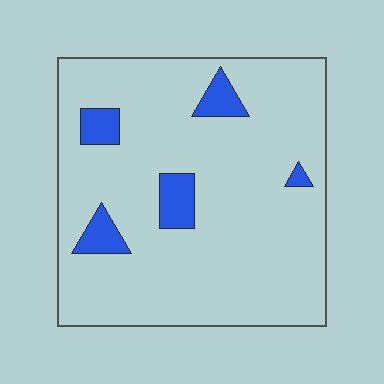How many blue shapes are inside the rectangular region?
5.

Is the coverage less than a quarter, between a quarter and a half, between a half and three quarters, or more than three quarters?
Less than a quarter.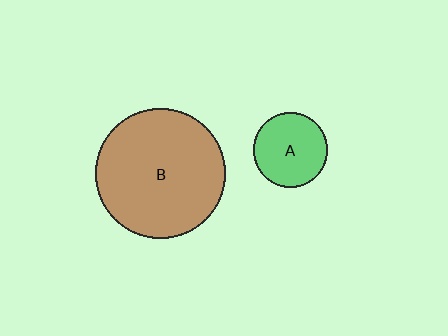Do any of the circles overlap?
No, none of the circles overlap.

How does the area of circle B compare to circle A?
Approximately 3.1 times.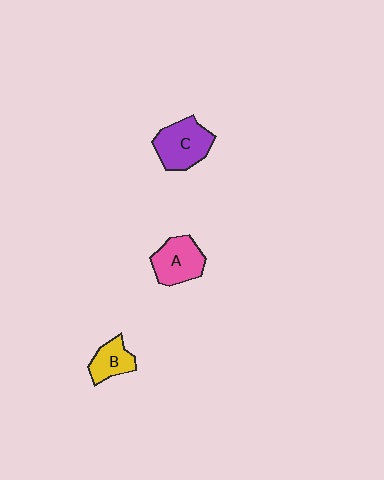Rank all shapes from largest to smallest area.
From largest to smallest: C (purple), A (pink), B (yellow).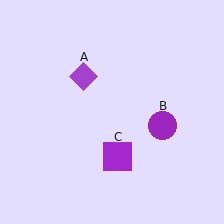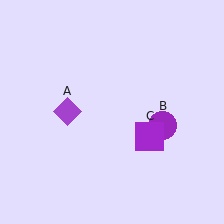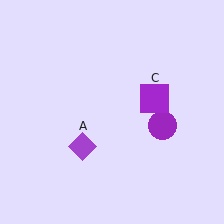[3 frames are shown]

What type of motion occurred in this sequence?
The purple diamond (object A), purple square (object C) rotated counterclockwise around the center of the scene.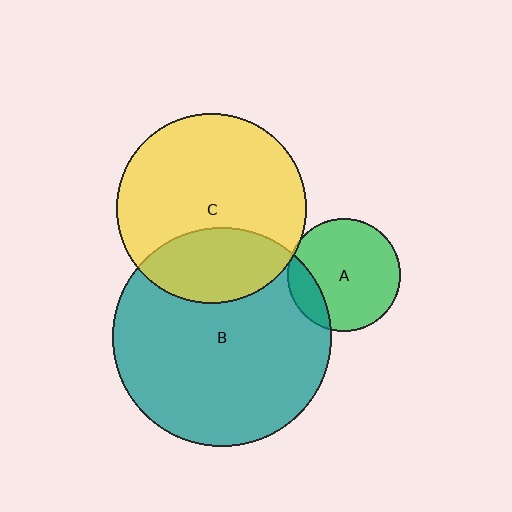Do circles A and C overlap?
Yes.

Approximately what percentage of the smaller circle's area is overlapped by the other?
Approximately 5%.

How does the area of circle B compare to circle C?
Approximately 1.3 times.